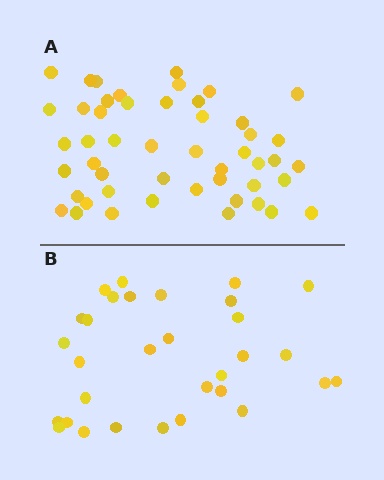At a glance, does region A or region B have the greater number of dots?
Region A (the top region) has more dots.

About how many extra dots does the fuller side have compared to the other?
Region A has approximately 20 more dots than region B.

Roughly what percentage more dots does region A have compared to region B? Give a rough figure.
About 60% more.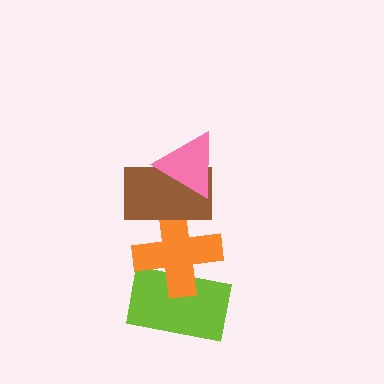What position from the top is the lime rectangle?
The lime rectangle is 4th from the top.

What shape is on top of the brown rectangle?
The pink triangle is on top of the brown rectangle.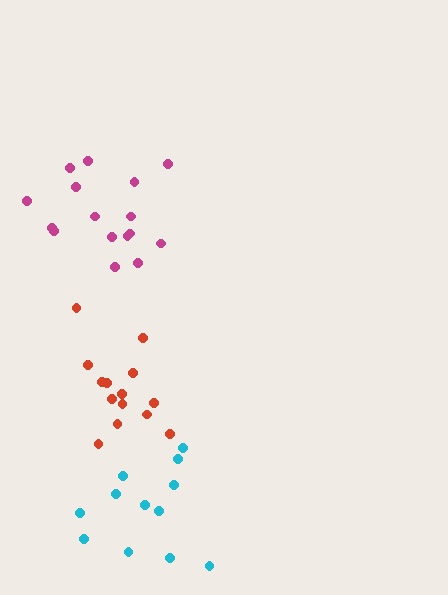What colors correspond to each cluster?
The clusters are colored: red, cyan, magenta.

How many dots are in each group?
Group 1: 14 dots, Group 2: 12 dots, Group 3: 16 dots (42 total).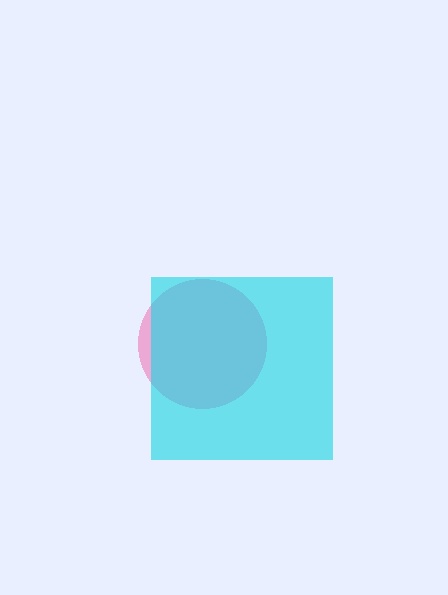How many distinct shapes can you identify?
There are 2 distinct shapes: a pink circle, a cyan square.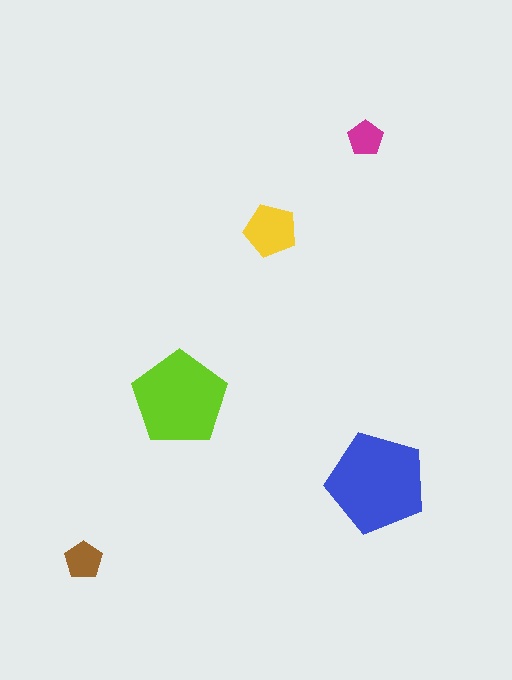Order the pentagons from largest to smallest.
the blue one, the lime one, the yellow one, the brown one, the magenta one.